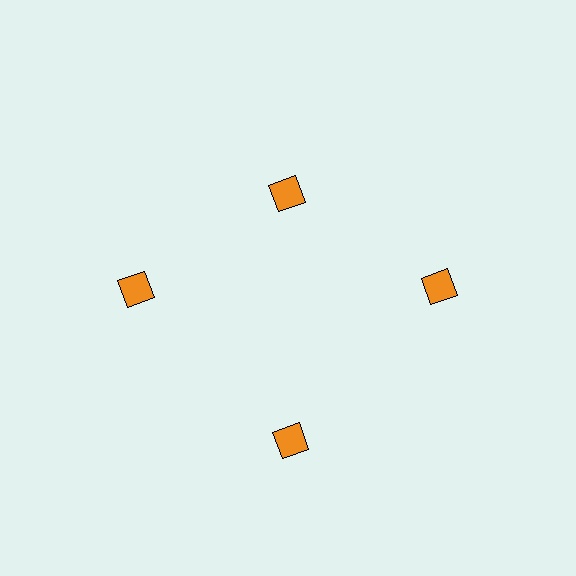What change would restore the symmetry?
The symmetry would be restored by moving it outward, back onto the ring so that all 4 squares sit at equal angles and equal distance from the center.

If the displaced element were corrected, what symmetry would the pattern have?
It would have 4-fold rotational symmetry — the pattern would map onto itself every 90 degrees.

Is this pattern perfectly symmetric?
No. The 4 orange squares are arranged in a ring, but one element near the 12 o'clock position is pulled inward toward the center, breaking the 4-fold rotational symmetry.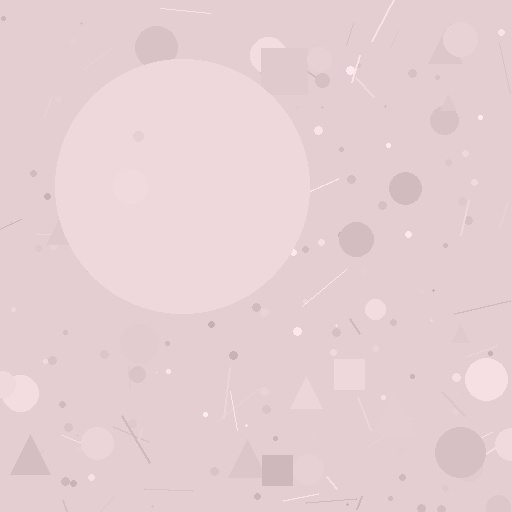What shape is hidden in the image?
A circle is hidden in the image.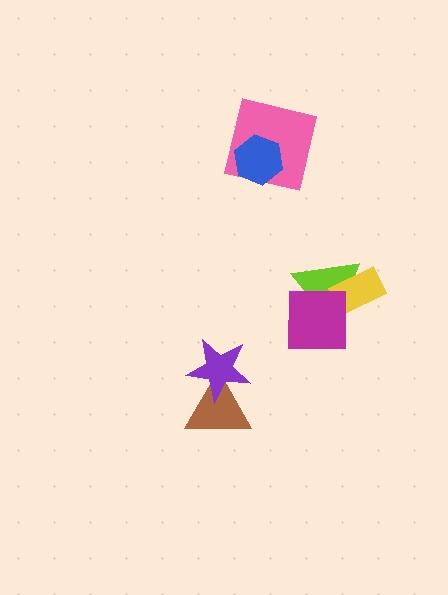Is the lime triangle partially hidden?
Yes, it is partially covered by another shape.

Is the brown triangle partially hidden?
Yes, it is partially covered by another shape.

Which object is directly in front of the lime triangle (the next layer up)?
The yellow rectangle is directly in front of the lime triangle.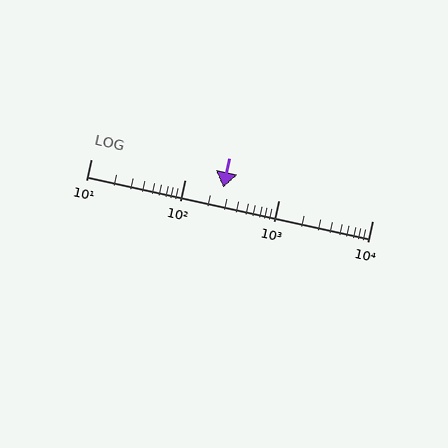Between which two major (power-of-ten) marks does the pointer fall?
The pointer is between 100 and 1000.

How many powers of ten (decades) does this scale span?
The scale spans 3 decades, from 10 to 10000.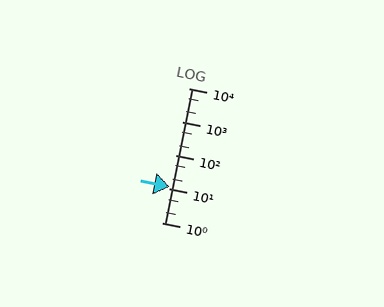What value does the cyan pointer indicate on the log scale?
The pointer indicates approximately 12.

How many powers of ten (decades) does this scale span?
The scale spans 4 decades, from 1 to 10000.